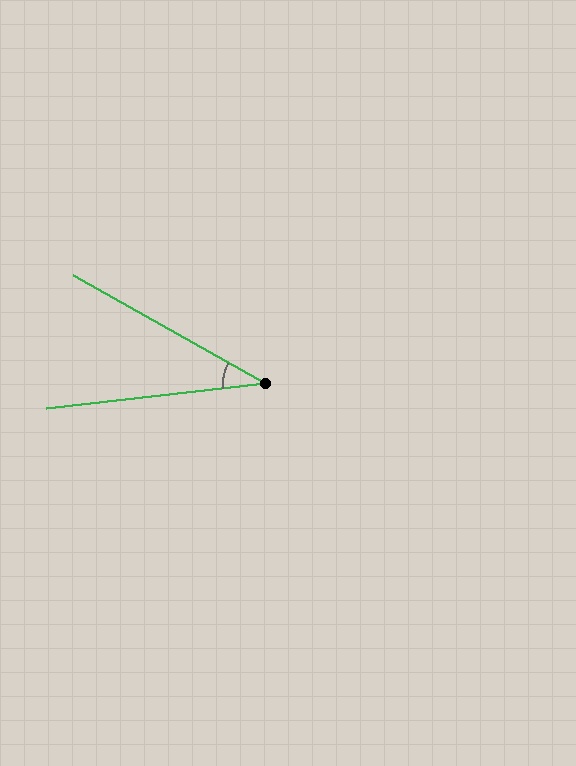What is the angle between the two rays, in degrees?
Approximately 36 degrees.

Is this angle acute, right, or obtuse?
It is acute.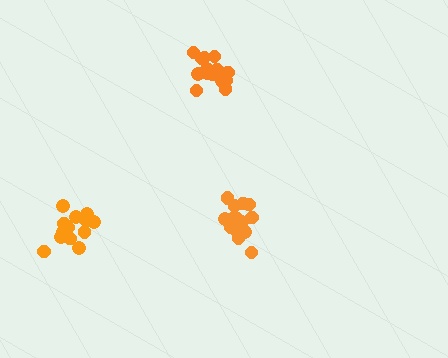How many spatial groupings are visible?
There are 3 spatial groupings.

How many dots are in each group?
Group 1: 15 dots, Group 2: 15 dots, Group 3: 13 dots (43 total).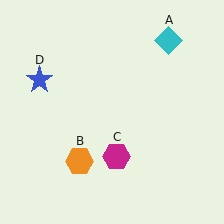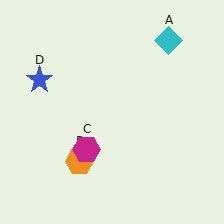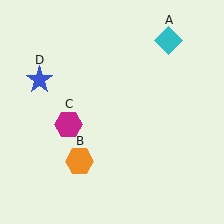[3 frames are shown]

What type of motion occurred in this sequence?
The magenta hexagon (object C) rotated clockwise around the center of the scene.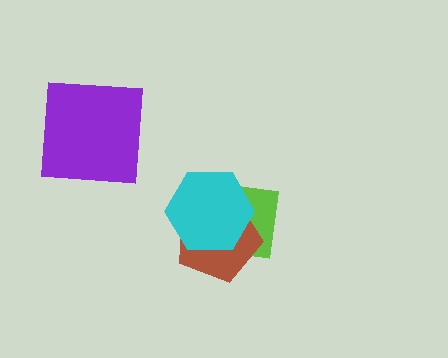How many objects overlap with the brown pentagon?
2 objects overlap with the brown pentagon.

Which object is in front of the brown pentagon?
The cyan hexagon is in front of the brown pentagon.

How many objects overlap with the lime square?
2 objects overlap with the lime square.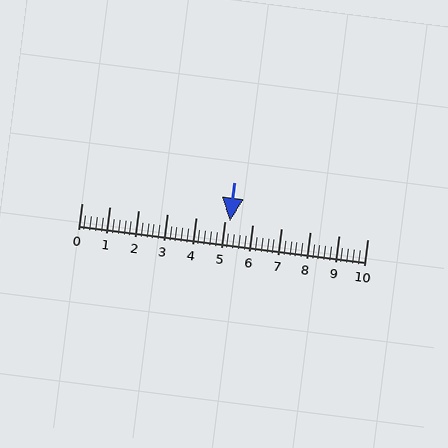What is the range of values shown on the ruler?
The ruler shows values from 0 to 10.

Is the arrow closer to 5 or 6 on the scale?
The arrow is closer to 5.